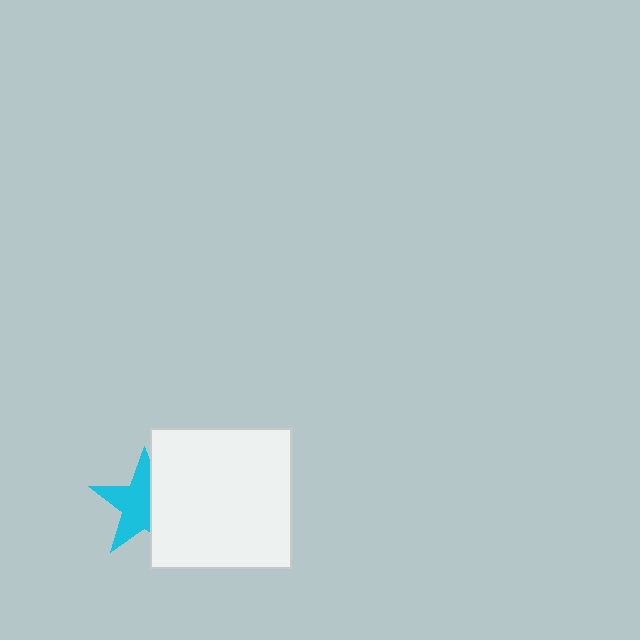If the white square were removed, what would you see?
You would see the complete cyan star.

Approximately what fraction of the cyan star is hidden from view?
Roughly 41% of the cyan star is hidden behind the white square.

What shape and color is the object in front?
The object in front is a white square.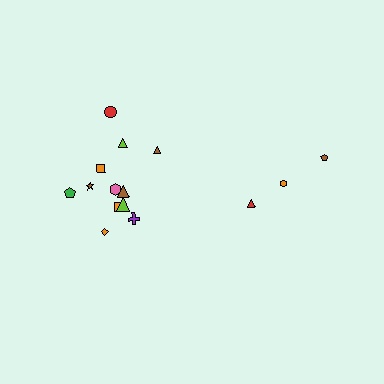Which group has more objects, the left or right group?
The left group.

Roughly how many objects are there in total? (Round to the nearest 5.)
Roughly 15 objects in total.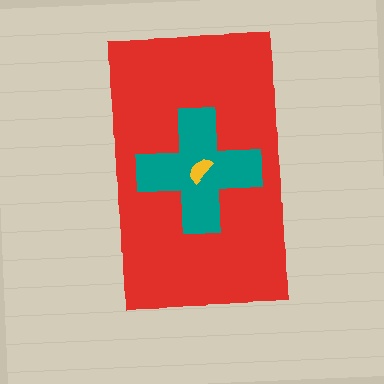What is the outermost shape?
The red rectangle.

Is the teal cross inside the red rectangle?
Yes.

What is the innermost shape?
The yellow semicircle.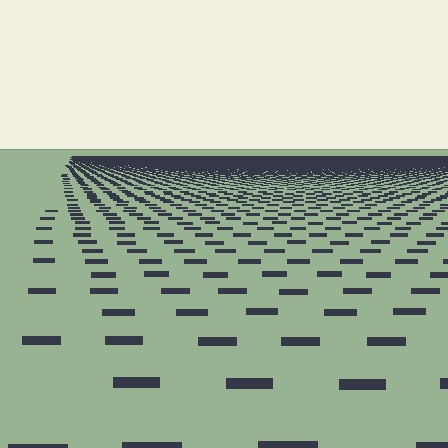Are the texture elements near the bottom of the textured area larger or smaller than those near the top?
Larger. Near the bottom, elements are closer to the viewer and appear at a bigger on-screen size.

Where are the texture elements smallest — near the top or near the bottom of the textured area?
Near the top.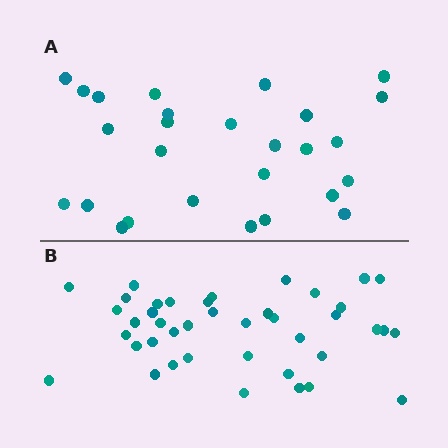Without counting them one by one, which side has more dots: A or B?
Region B (the bottom region) has more dots.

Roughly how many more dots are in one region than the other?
Region B has approximately 15 more dots than region A.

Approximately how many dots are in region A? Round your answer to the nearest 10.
About 30 dots. (The exact count is 27, which rounds to 30.)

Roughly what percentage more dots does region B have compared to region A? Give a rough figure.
About 50% more.